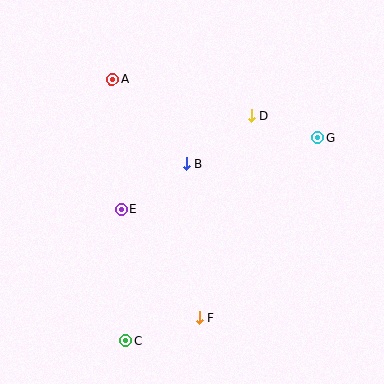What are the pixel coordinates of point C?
Point C is at (126, 341).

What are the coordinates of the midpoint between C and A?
The midpoint between C and A is at (119, 210).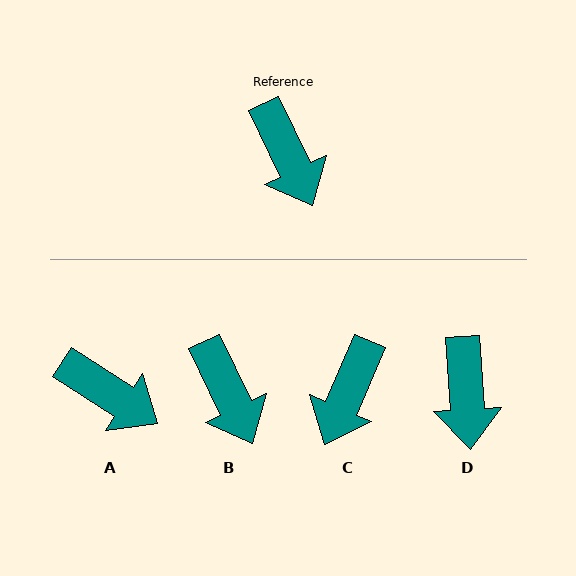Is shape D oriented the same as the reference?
No, it is off by about 22 degrees.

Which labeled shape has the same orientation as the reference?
B.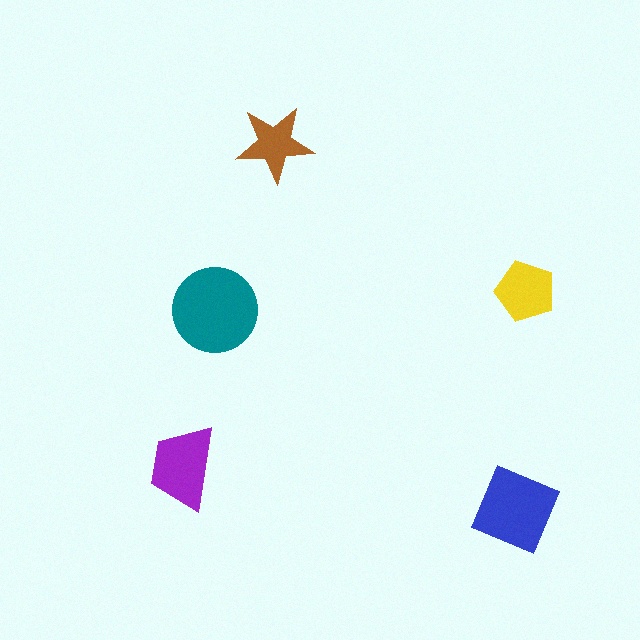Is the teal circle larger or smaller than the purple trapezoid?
Larger.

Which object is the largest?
The teal circle.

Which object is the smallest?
The brown star.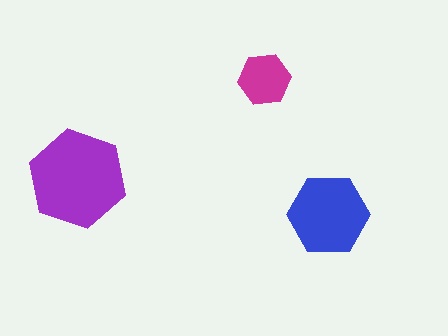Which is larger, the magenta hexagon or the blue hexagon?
The blue one.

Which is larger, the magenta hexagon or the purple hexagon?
The purple one.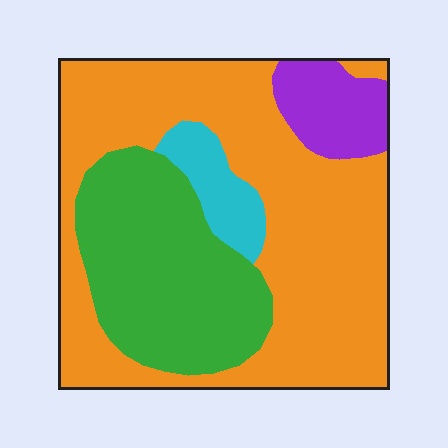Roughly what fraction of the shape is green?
Green takes up between a sixth and a third of the shape.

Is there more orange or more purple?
Orange.